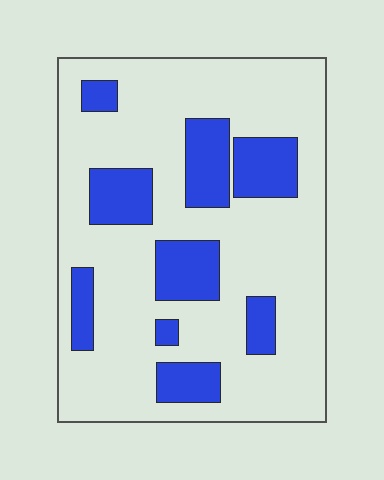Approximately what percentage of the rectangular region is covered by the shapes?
Approximately 25%.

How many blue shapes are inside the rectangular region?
9.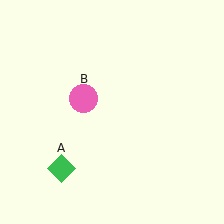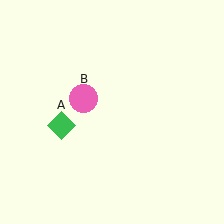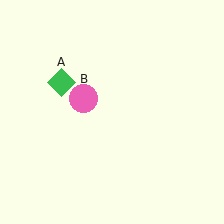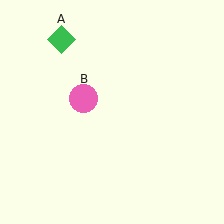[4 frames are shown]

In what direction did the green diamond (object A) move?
The green diamond (object A) moved up.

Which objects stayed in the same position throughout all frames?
Pink circle (object B) remained stationary.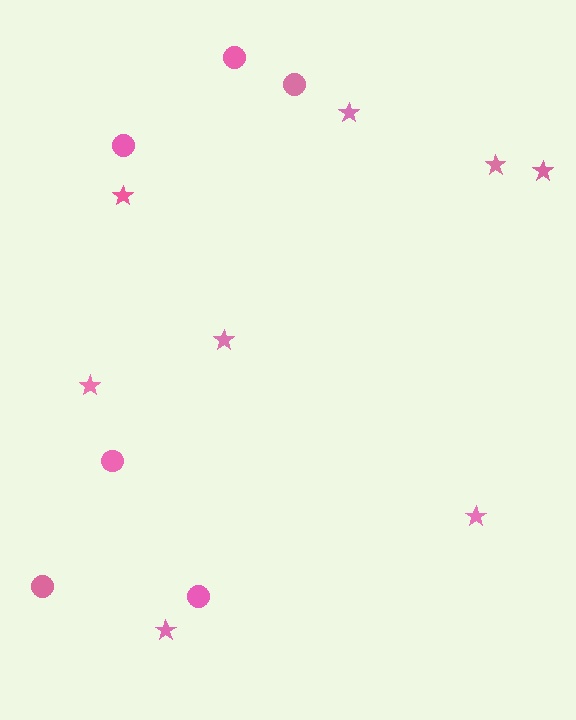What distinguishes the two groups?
There are 2 groups: one group of circles (6) and one group of stars (8).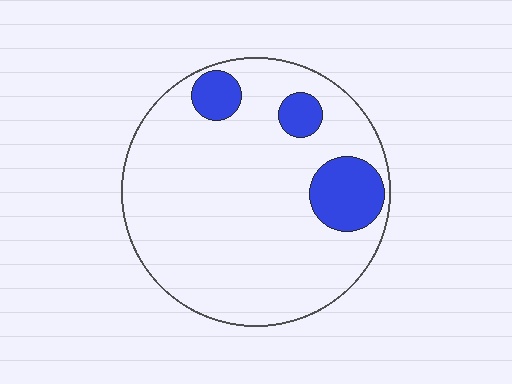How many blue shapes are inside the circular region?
3.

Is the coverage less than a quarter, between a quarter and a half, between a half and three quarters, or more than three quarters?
Less than a quarter.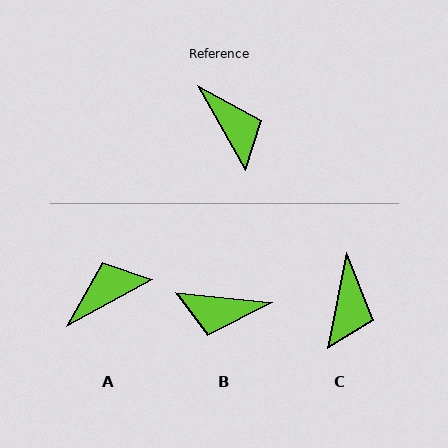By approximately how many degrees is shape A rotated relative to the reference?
Approximately 89 degrees counter-clockwise.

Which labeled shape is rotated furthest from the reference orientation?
B, about 126 degrees away.